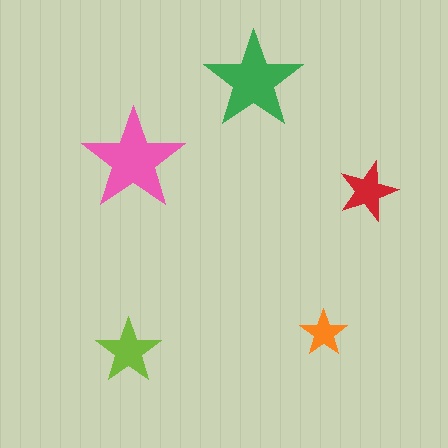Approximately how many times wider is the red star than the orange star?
About 1.5 times wider.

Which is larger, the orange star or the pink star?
The pink one.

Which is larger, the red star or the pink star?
The pink one.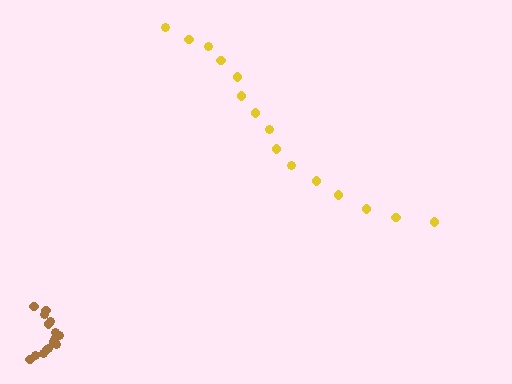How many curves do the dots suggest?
There are 2 distinct paths.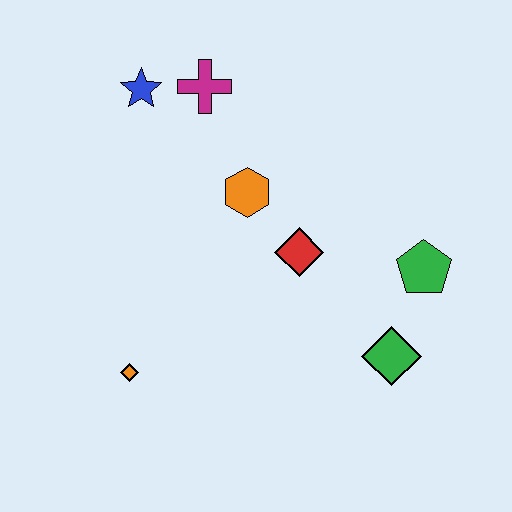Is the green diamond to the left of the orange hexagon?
No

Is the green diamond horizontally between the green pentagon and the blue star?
Yes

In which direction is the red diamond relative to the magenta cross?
The red diamond is below the magenta cross.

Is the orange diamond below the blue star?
Yes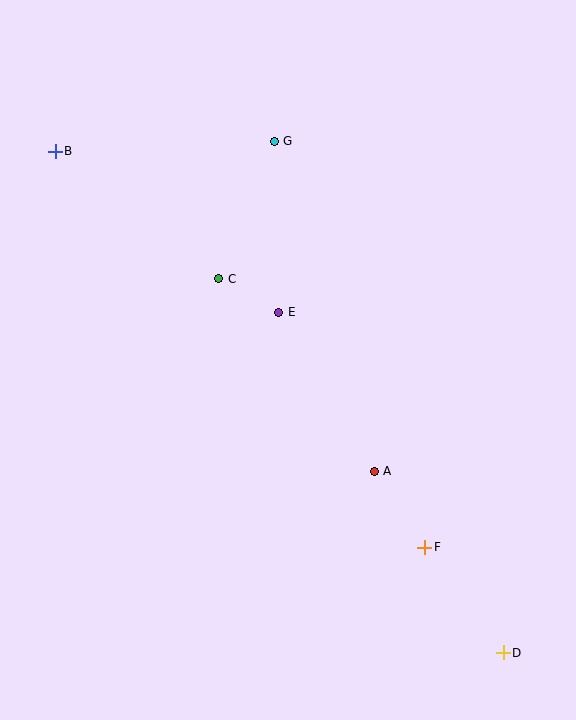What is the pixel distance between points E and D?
The distance between E and D is 408 pixels.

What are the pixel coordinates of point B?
Point B is at (55, 151).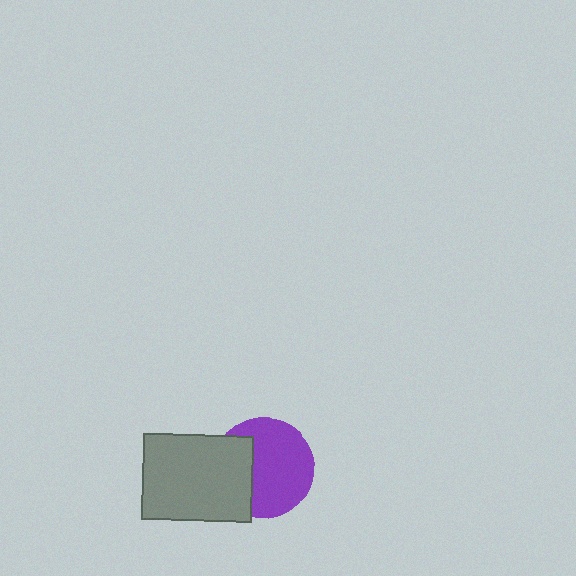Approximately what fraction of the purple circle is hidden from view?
Roughly 34% of the purple circle is hidden behind the gray rectangle.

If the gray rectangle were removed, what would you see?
You would see the complete purple circle.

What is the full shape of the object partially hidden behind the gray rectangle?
The partially hidden object is a purple circle.